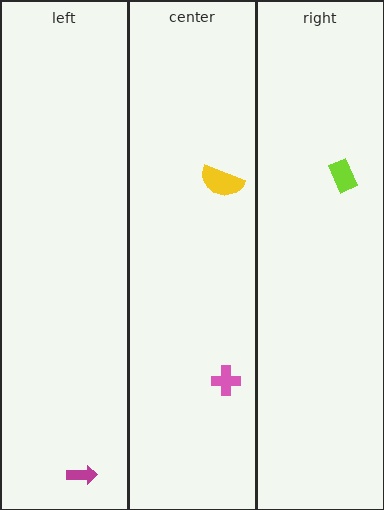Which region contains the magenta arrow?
The left region.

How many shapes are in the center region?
2.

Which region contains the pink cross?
The center region.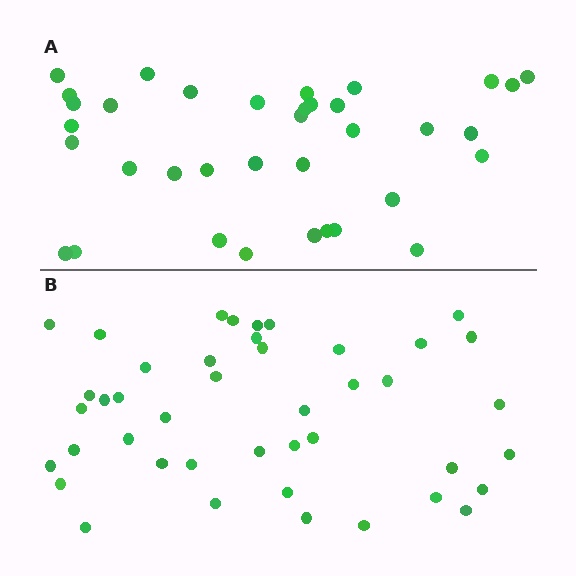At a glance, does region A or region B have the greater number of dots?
Region B (the bottom region) has more dots.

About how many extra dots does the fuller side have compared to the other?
Region B has roughly 8 or so more dots than region A.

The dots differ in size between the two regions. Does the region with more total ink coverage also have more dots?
No. Region A has more total ink coverage because its dots are larger, but region B actually contains more individual dots. Total area can be misleading — the number of items is what matters here.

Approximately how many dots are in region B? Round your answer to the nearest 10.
About 40 dots. (The exact count is 43, which rounds to 40.)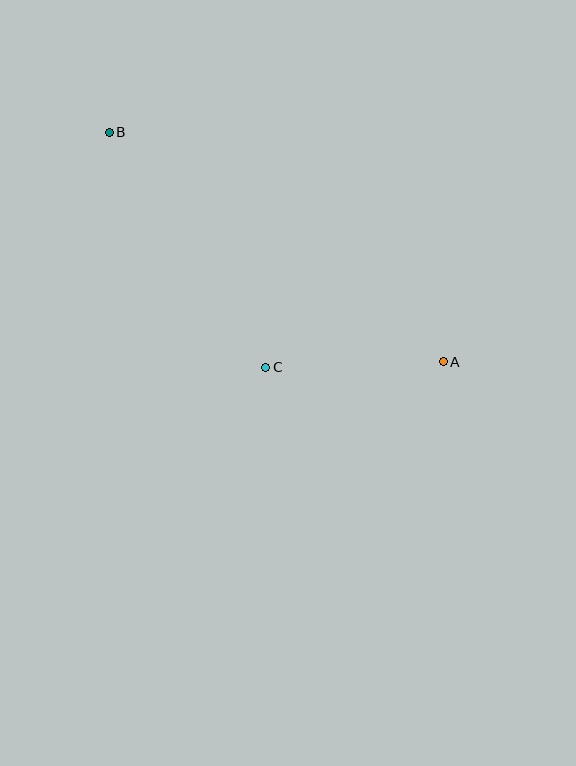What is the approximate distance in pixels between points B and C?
The distance between B and C is approximately 282 pixels.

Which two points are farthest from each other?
Points A and B are farthest from each other.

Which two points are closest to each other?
Points A and C are closest to each other.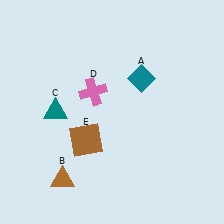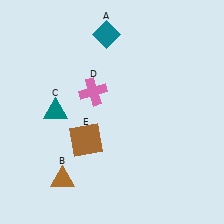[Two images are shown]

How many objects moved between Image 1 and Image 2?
1 object moved between the two images.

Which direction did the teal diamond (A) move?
The teal diamond (A) moved up.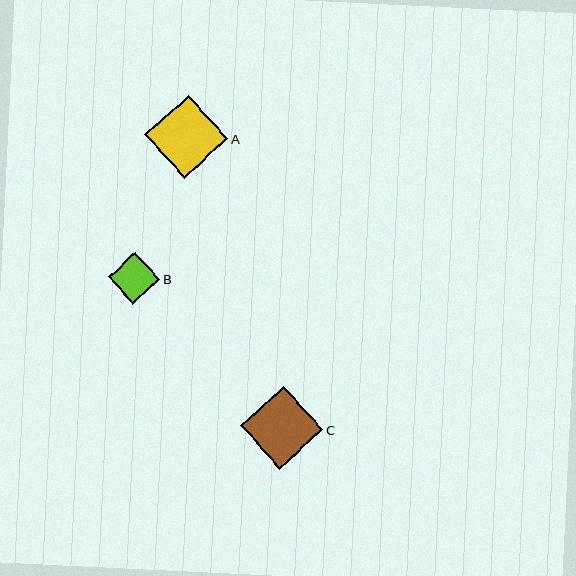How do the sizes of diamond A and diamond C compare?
Diamond A and diamond C are approximately the same size.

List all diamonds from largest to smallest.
From largest to smallest: A, C, B.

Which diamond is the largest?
Diamond A is the largest with a size of approximately 83 pixels.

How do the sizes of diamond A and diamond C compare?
Diamond A and diamond C are approximately the same size.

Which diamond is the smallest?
Diamond B is the smallest with a size of approximately 51 pixels.